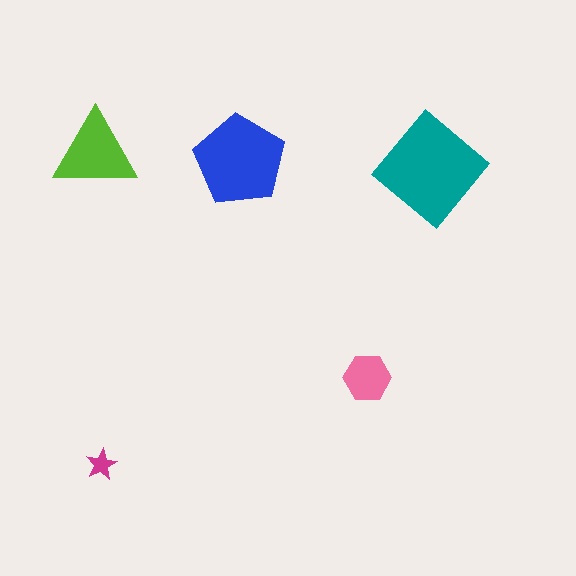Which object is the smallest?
The magenta star.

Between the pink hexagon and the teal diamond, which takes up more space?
The teal diamond.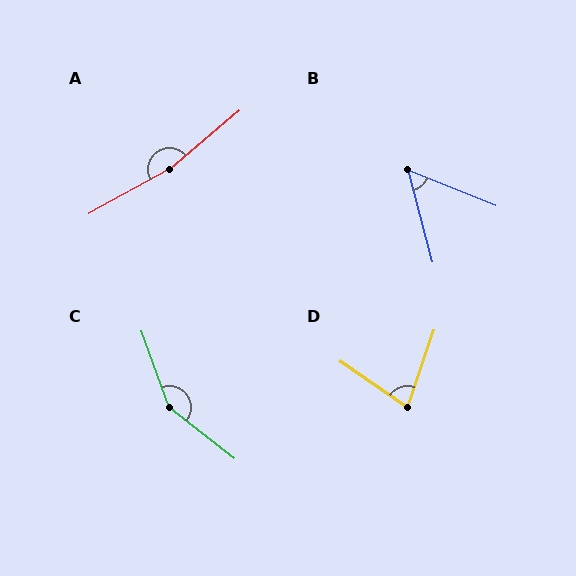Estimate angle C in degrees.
Approximately 148 degrees.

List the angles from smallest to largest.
B (54°), D (74°), C (148°), A (168°).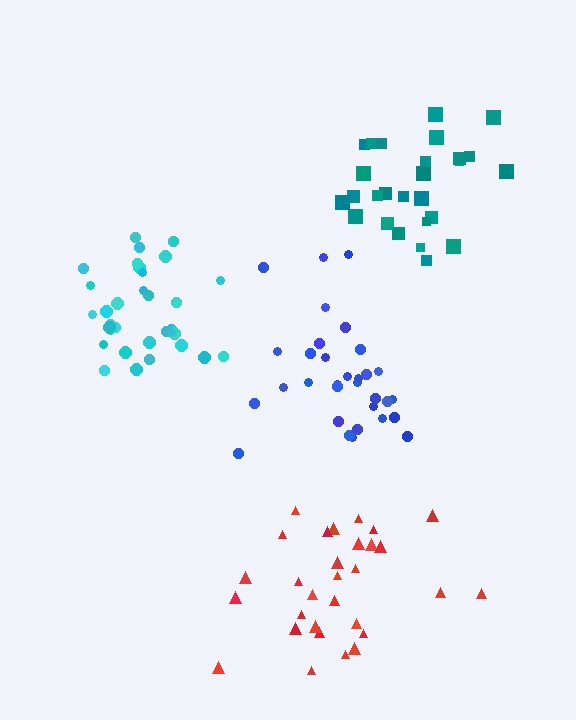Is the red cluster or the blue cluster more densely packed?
Blue.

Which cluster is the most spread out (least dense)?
Red.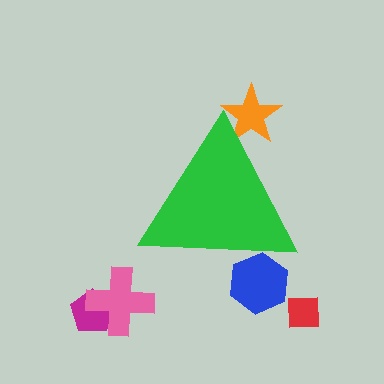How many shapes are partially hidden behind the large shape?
2 shapes are partially hidden.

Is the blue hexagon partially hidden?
Yes, the blue hexagon is partially hidden behind the green triangle.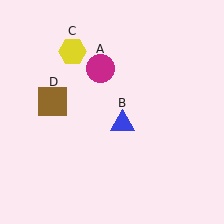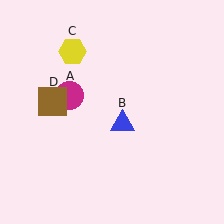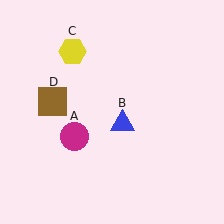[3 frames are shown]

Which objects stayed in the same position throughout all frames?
Blue triangle (object B) and yellow hexagon (object C) and brown square (object D) remained stationary.